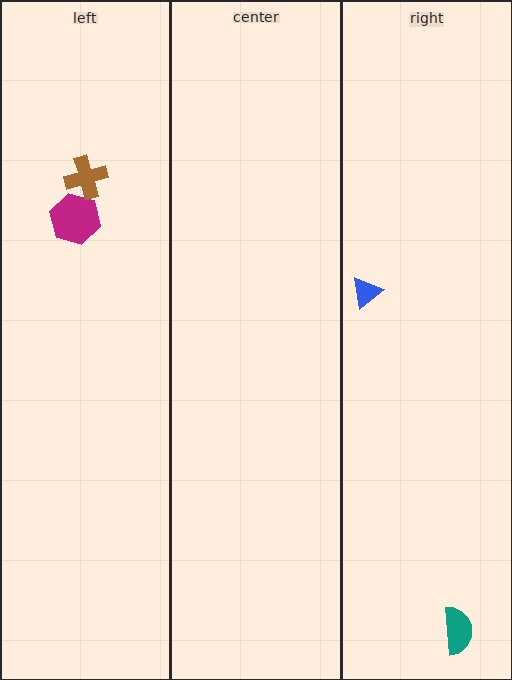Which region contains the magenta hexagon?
The left region.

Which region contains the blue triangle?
The right region.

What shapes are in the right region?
The teal semicircle, the blue triangle.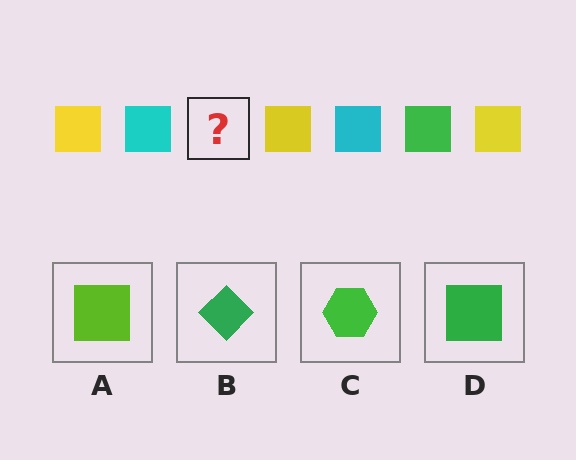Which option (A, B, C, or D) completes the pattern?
D.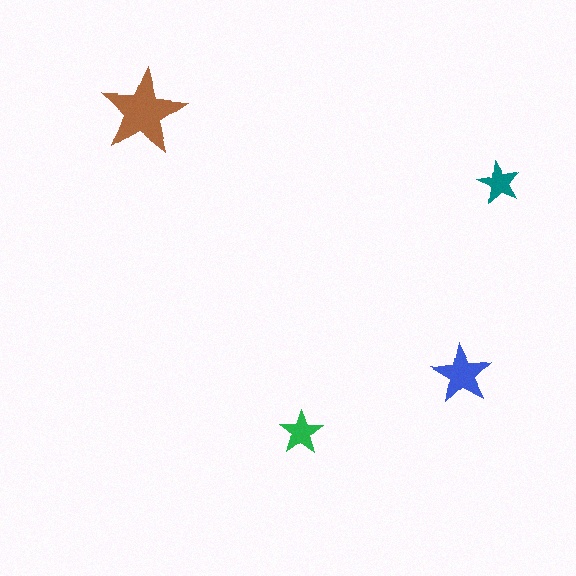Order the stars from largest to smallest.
the brown one, the blue one, the green one, the teal one.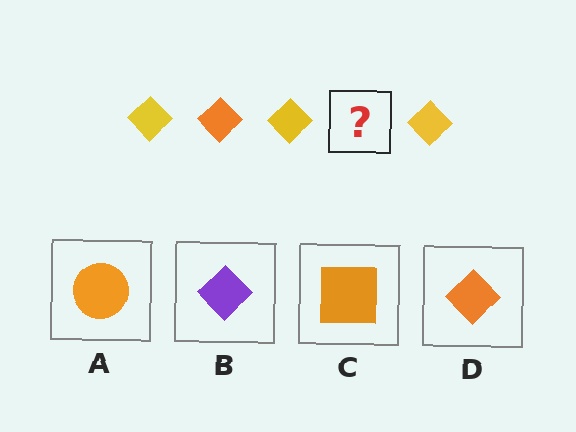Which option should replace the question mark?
Option D.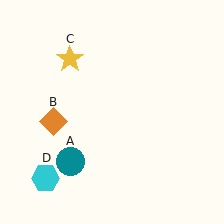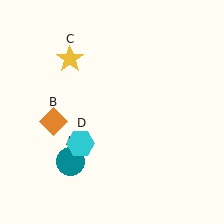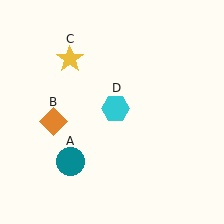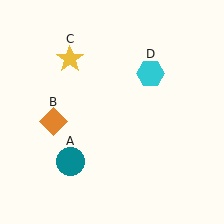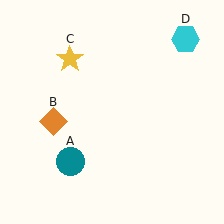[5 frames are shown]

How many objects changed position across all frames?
1 object changed position: cyan hexagon (object D).